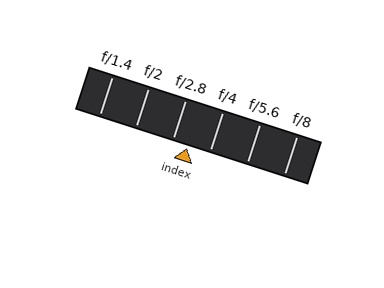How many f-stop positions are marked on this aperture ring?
There are 6 f-stop positions marked.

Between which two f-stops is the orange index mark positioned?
The index mark is between f/2.8 and f/4.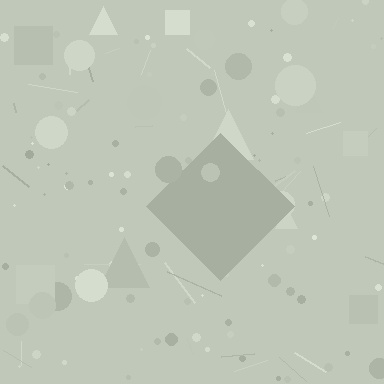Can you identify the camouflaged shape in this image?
The camouflaged shape is a diamond.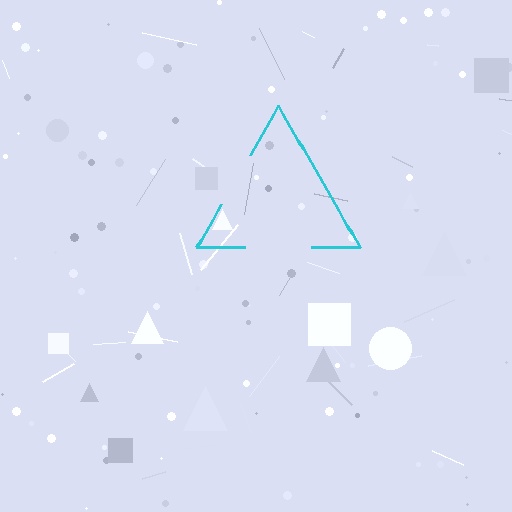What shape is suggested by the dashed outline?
The dashed outline suggests a triangle.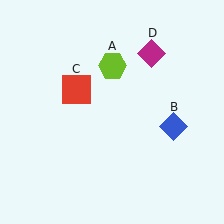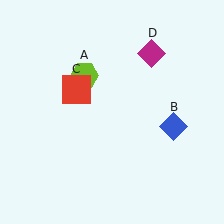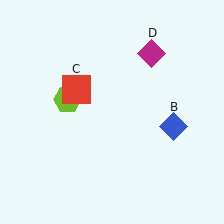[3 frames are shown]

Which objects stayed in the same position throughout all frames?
Blue diamond (object B) and red square (object C) and magenta diamond (object D) remained stationary.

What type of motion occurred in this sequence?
The lime hexagon (object A) rotated counterclockwise around the center of the scene.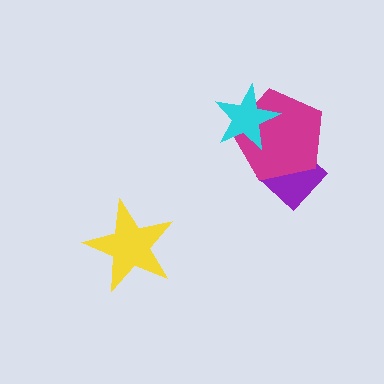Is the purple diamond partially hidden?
Yes, it is partially covered by another shape.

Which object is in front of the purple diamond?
The magenta pentagon is in front of the purple diamond.